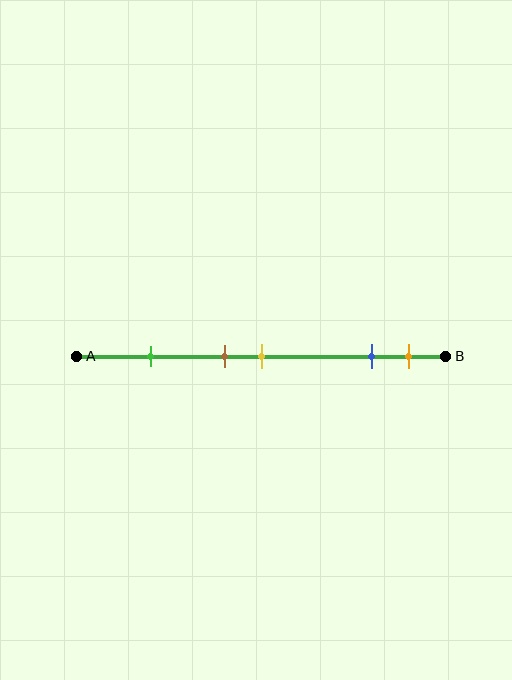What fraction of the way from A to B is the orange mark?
The orange mark is approximately 90% (0.9) of the way from A to B.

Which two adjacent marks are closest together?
The brown and yellow marks are the closest adjacent pair.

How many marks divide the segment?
There are 5 marks dividing the segment.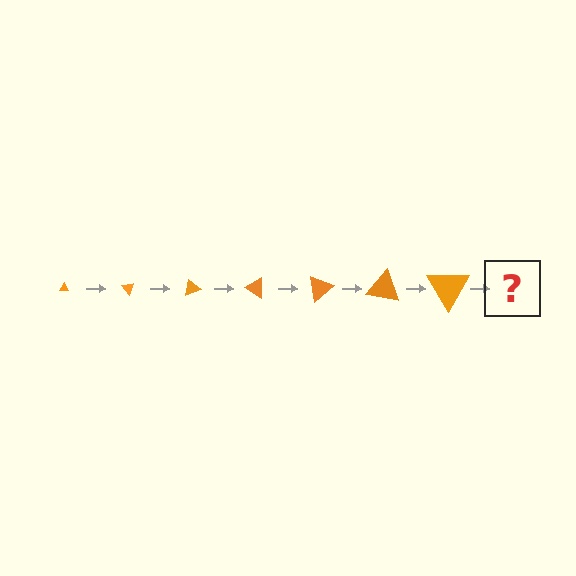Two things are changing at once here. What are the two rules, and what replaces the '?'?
The two rules are that the triangle grows larger each step and it rotates 50 degrees each step. The '?' should be a triangle, larger than the previous one and rotated 350 degrees from the start.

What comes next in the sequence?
The next element should be a triangle, larger than the previous one and rotated 350 degrees from the start.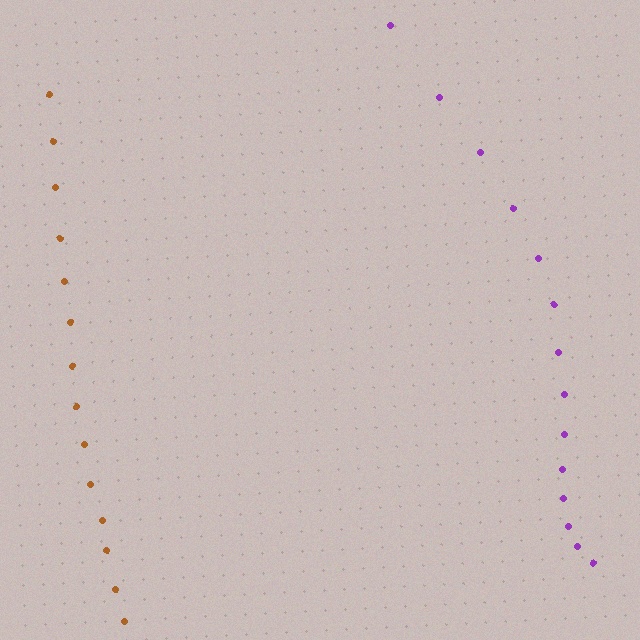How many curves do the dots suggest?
There are 2 distinct paths.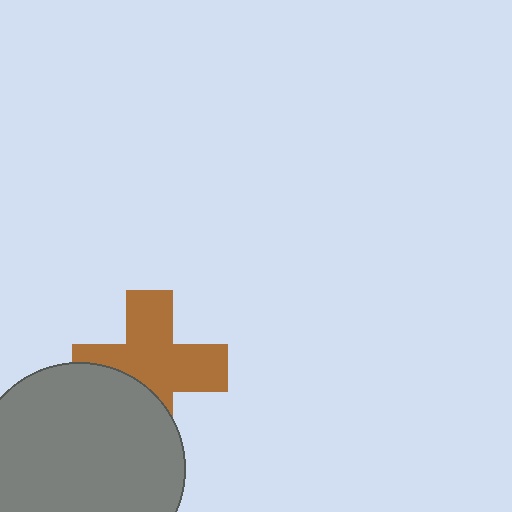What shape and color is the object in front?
The object in front is a gray circle.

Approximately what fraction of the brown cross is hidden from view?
Roughly 32% of the brown cross is hidden behind the gray circle.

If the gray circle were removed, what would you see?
You would see the complete brown cross.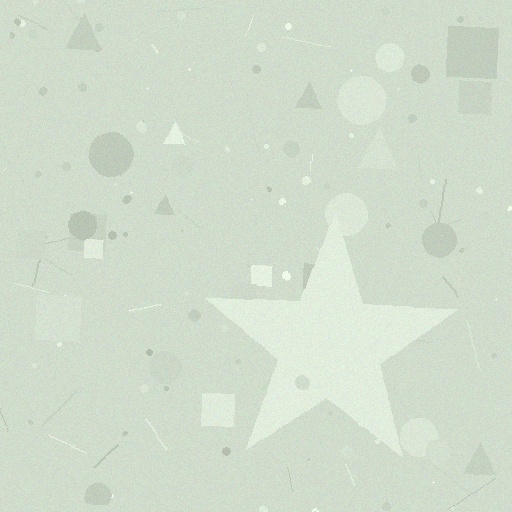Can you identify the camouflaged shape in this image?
The camouflaged shape is a star.